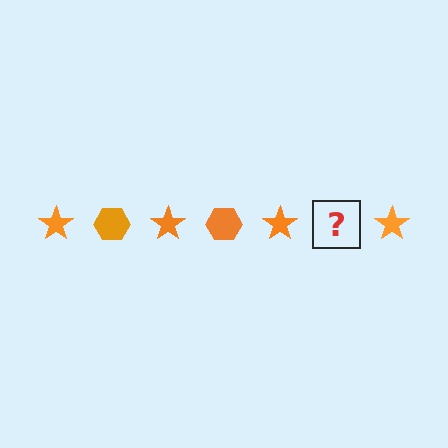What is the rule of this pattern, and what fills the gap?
The rule is that the pattern cycles through star, hexagon shapes in orange. The gap should be filled with an orange hexagon.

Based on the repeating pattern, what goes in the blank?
The blank should be an orange hexagon.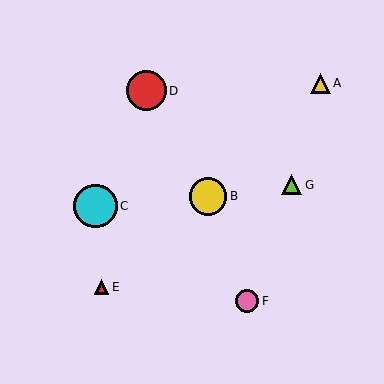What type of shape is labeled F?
Shape F is a pink circle.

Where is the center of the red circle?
The center of the red circle is at (146, 91).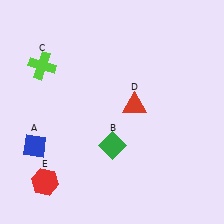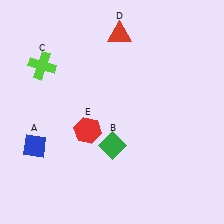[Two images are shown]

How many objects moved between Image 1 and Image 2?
2 objects moved between the two images.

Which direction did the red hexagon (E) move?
The red hexagon (E) moved up.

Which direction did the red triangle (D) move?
The red triangle (D) moved up.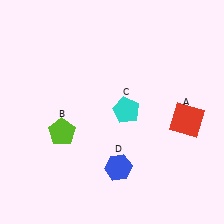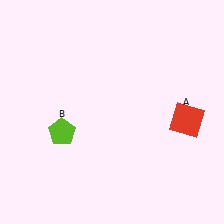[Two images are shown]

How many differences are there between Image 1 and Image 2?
There are 2 differences between the two images.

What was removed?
The cyan pentagon (C), the blue hexagon (D) were removed in Image 2.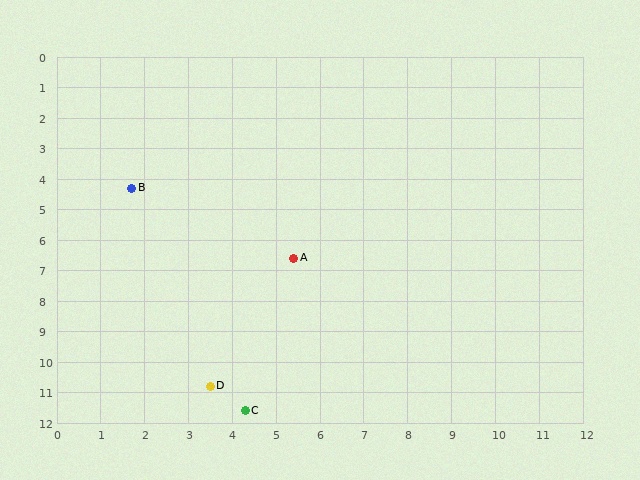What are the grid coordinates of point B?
Point B is at approximately (1.7, 4.3).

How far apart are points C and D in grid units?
Points C and D are about 1.1 grid units apart.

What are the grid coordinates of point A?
Point A is at approximately (5.4, 6.6).